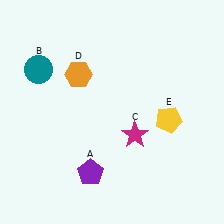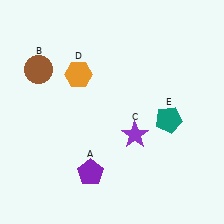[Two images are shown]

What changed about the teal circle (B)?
In Image 1, B is teal. In Image 2, it changed to brown.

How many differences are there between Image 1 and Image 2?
There are 3 differences between the two images.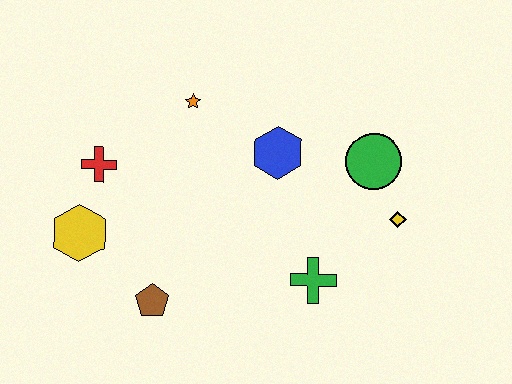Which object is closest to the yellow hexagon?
The red cross is closest to the yellow hexagon.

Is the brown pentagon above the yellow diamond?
No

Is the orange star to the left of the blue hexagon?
Yes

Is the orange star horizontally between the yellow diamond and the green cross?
No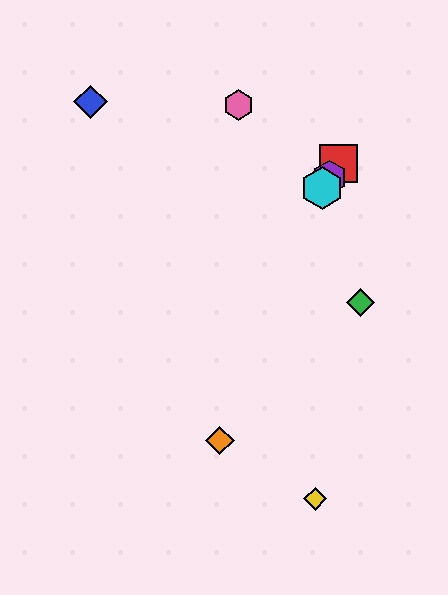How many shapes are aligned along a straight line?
3 shapes (the red square, the purple hexagon, the cyan hexagon) are aligned along a straight line.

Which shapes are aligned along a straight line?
The red square, the purple hexagon, the cyan hexagon are aligned along a straight line.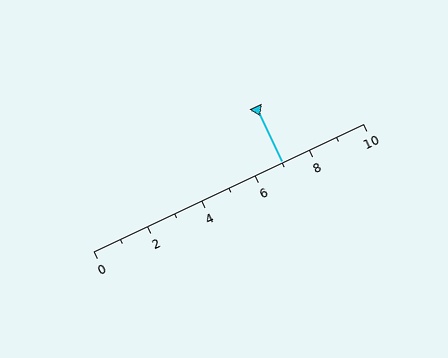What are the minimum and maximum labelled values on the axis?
The axis runs from 0 to 10.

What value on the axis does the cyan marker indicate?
The marker indicates approximately 7.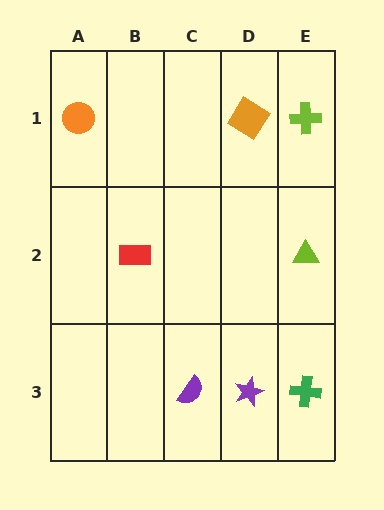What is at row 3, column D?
A purple star.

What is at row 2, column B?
A red rectangle.